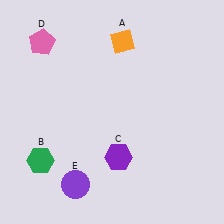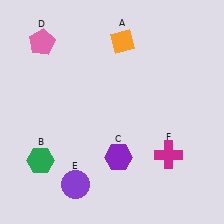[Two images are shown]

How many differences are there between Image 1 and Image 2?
There is 1 difference between the two images.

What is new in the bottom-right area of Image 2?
A magenta cross (F) was added in the bottom-right area of Image 2.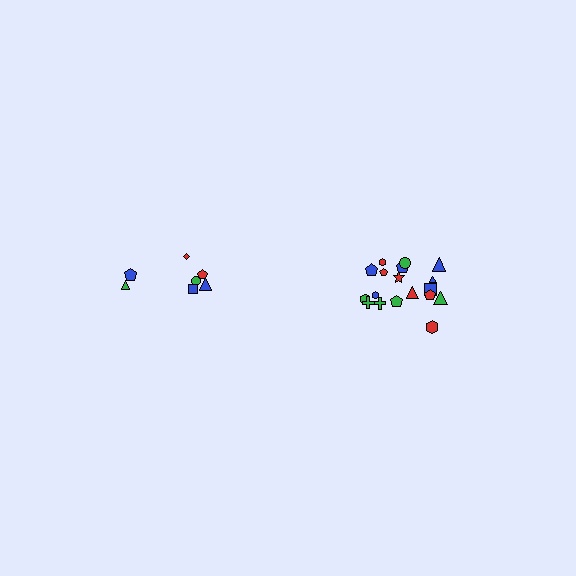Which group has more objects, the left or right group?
The right group.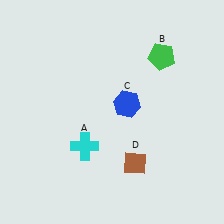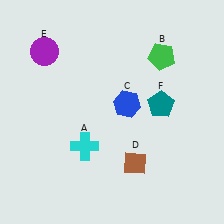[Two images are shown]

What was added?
A purple circle (E), a teal pentagon (F) were added in Image 2.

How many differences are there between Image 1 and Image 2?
There are 2 differences between the two images.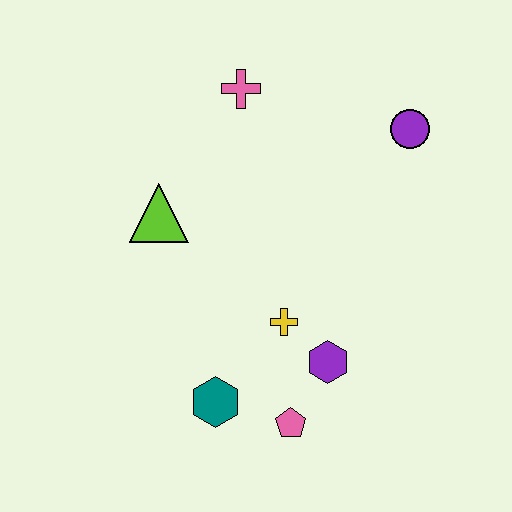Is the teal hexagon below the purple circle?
Yes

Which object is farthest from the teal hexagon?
The purple circle is farthest from the teal hexagon.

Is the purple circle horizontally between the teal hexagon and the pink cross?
No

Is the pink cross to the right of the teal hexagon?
Yes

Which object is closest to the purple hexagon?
The yellow cross is closest to the purple hexagon.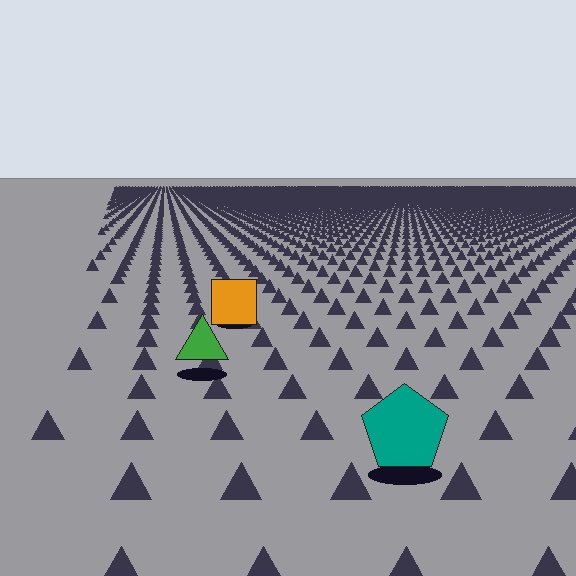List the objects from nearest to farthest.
From nearest to farthest: the teal pentagon, the green triangle, the orange square.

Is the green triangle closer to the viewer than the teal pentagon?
No. The teal pentagon is closer — you can tell from the texture gradient: the ground texture is coarser near it.